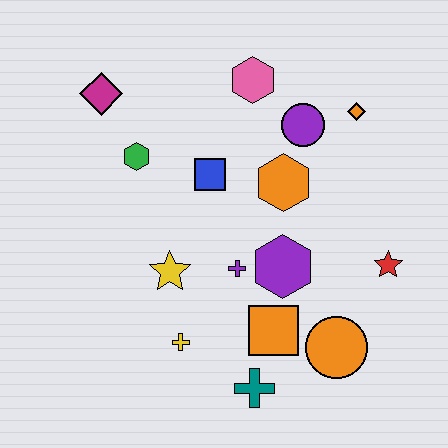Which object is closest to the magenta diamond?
The green hexagon is closest to the magenta diamond.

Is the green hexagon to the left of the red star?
Yes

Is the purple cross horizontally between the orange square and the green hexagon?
Yes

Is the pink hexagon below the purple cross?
No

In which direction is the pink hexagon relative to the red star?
The pink hexagon is above the red star.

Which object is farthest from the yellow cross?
The orange diamond is farthest from the yellow cross.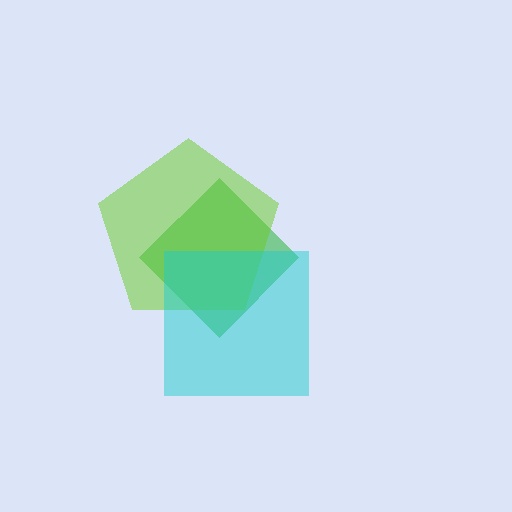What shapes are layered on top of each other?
The layered shapes are: a green diamond, a lime pentagon, a cyan square.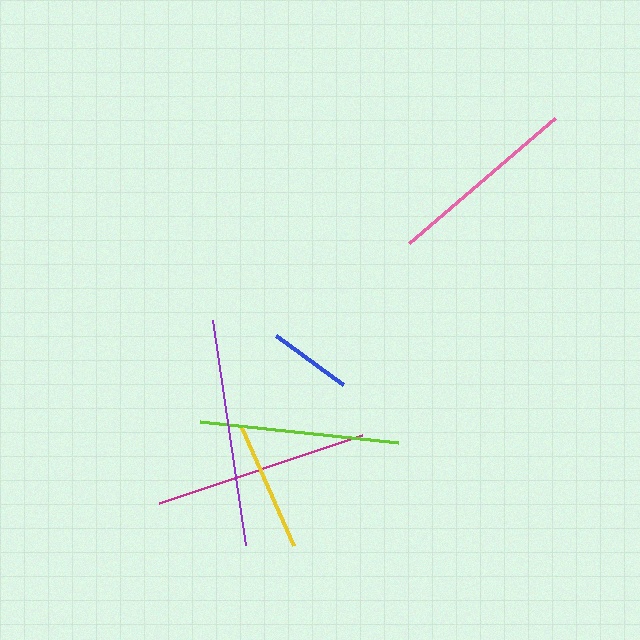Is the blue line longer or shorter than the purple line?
The purple line is longer than the blue line.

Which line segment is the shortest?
The blue line is the shortest at approximately 83 pixels.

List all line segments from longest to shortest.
From longest to shortest: purple, magenta, lime, pink, yellow, blue.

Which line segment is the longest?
The purple line is the longest at approximately 227 pixels.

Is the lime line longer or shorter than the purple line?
The purple line is longer than the lime line.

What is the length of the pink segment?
The pink segment is approximately 192 pixels long.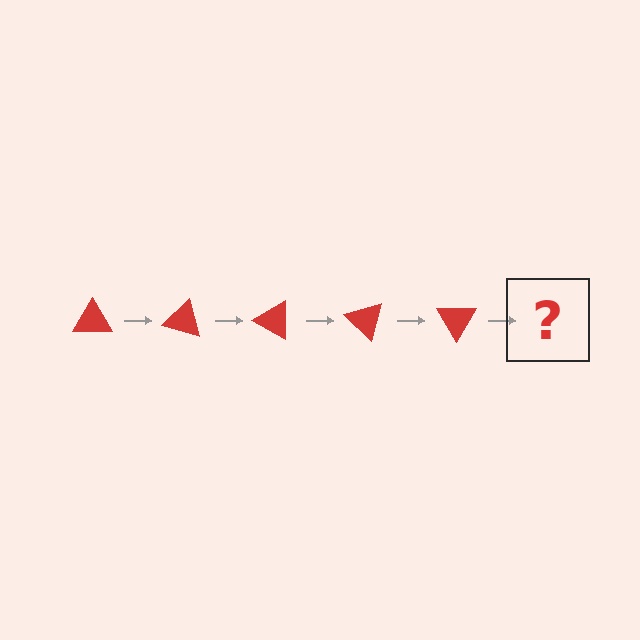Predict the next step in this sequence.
The next step is a red triangle rotated 75 degrees.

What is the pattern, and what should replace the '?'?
The pattern is that the triangle rotates 15 degrees each step. The '?' should be a red triangle rotated 75 degrees.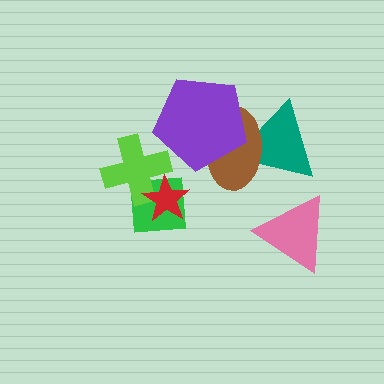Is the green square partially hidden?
Yes, it is partially covered by another shape.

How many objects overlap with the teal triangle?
2 objects overlap with the teal triangle.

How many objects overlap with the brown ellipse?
2 objects overlap with the brown ellipse.